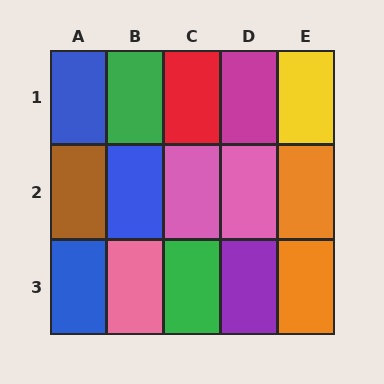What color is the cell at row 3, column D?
Purple.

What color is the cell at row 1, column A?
Blue.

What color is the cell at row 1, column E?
Yellow.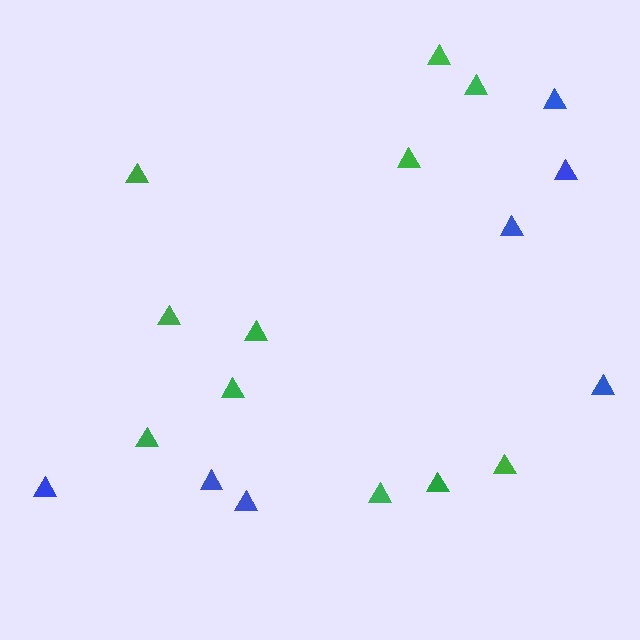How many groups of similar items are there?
There are 2 groups: one group of green triangles (11) and one group of blue triangles (7).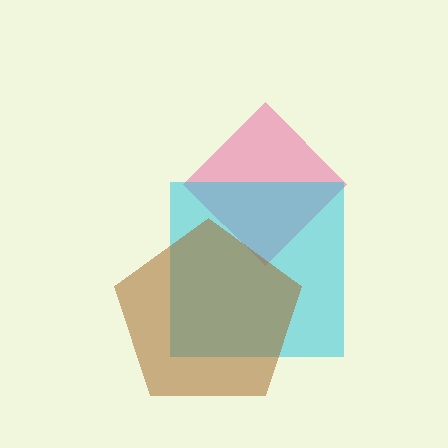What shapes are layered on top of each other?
The layered shapes are: a pink diamond, a cyan square, a brown pentagon.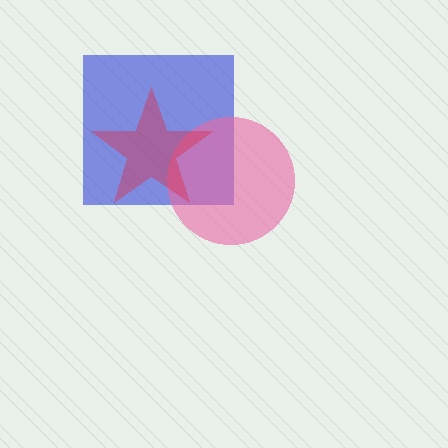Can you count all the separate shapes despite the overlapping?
Yes, there are 3 separate shapes.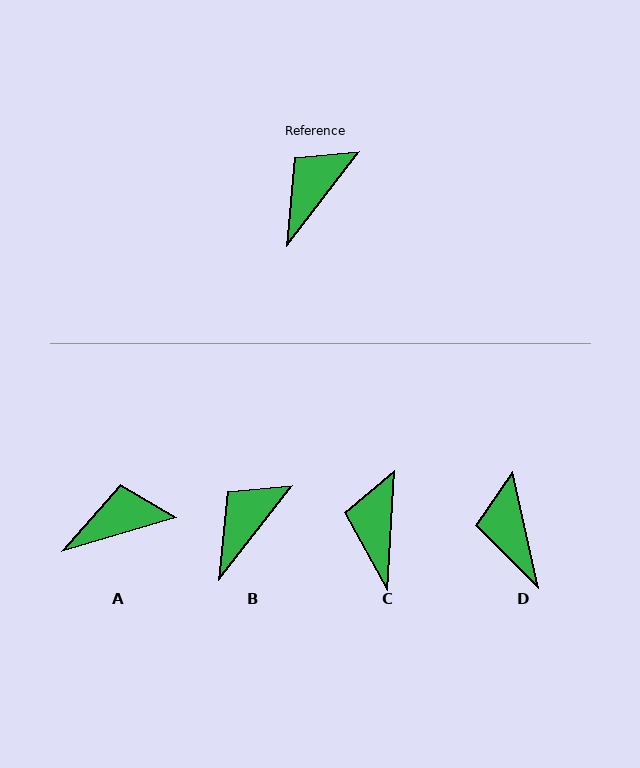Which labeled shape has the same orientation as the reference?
B.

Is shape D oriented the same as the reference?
No, it is off by about 50 degrees.